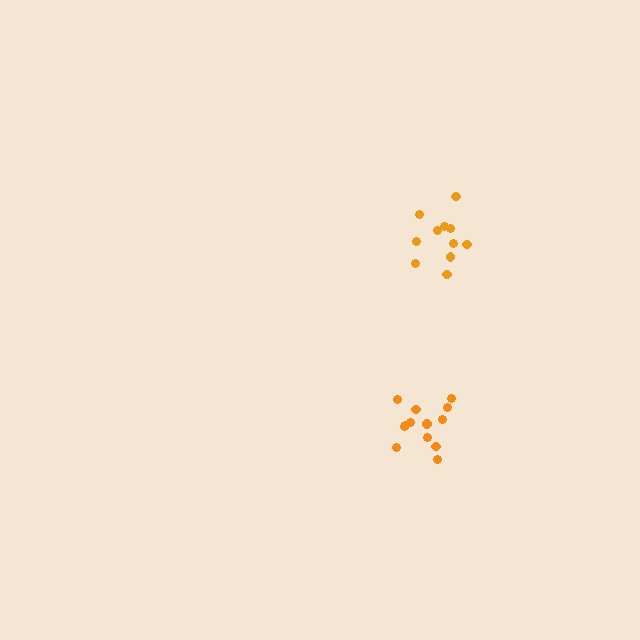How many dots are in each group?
Group 1: 14 dots, Group 2: 11 dots (25 total).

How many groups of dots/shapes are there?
There are 2 groups.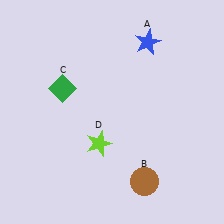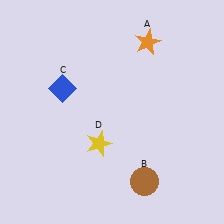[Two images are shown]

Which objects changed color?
A changed from blue to orange. C changed from green to blue. D changed from lime to yellow.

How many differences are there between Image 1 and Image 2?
There are 3 differences between the two images.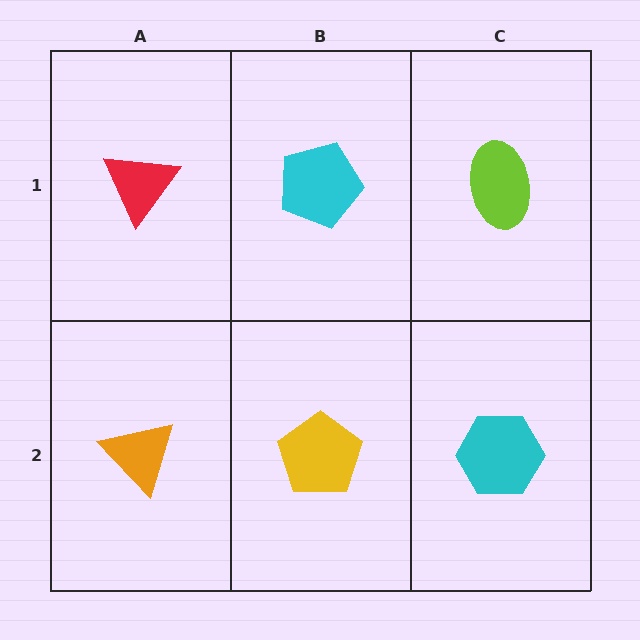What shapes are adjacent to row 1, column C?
A cyan hexagon (row 2, column C), a cyan pentagon (row 1, column B).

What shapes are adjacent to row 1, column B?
A yellow pentagon (row 2, column B), a red triangle (row 1, column A), a lime ellipse (row 1, column C).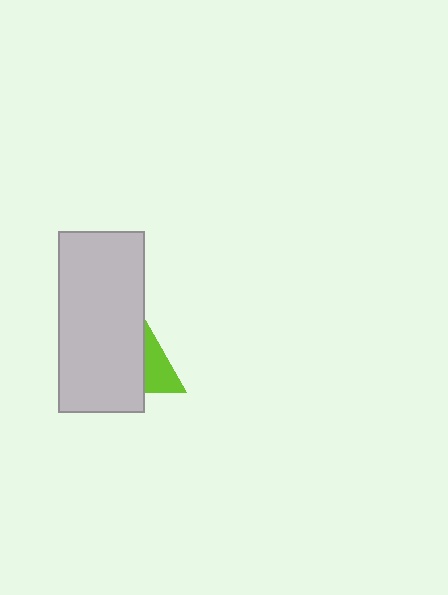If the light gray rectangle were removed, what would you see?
You would see the complete lime triangle.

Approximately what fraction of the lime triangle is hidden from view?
Roughly 59% of the lime triangle is hidden behind the light gray rectangle.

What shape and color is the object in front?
The object in front is a light gray rectangle.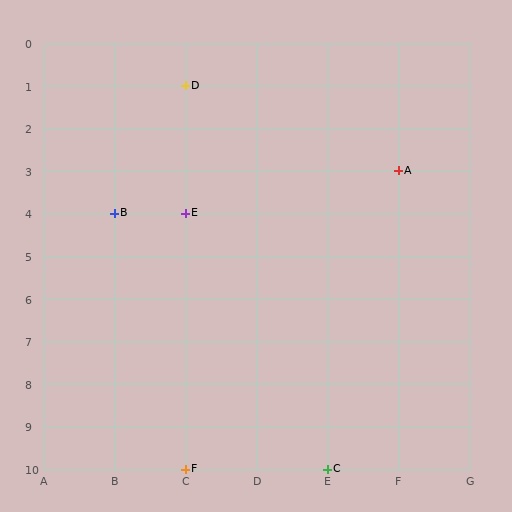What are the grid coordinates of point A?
Point A is at grid coordinates (F, 3).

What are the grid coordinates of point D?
Point D is at grid coordinates (C, 1).